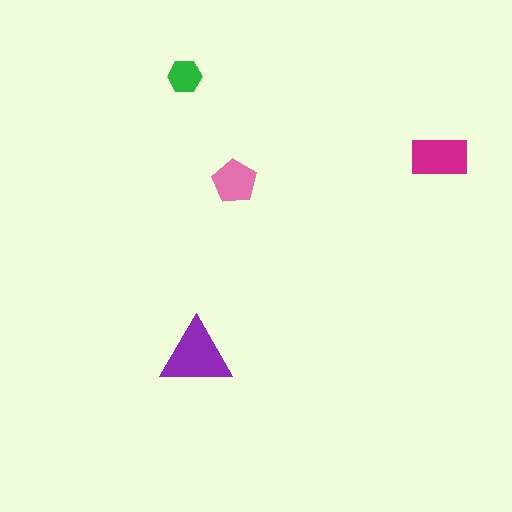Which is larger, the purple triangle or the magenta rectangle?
The purple triangle.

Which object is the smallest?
The green hexagon.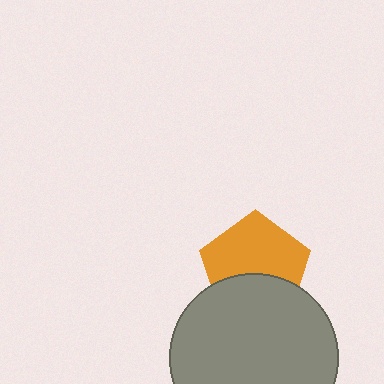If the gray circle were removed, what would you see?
You would see the complete orange pentagon.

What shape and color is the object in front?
The object in front is a gray circle.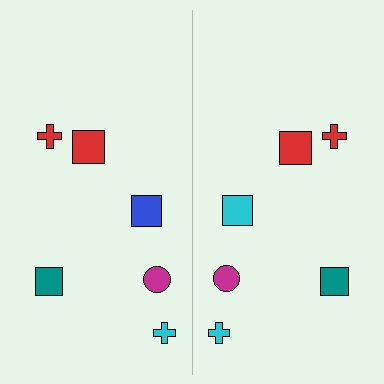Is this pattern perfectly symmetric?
No, the pattern is not perfectly symmetric. The cyan square on the right side breaks the symmetry — its mirror counterpart is blue.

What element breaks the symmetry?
The cyan square on the right side breaks the symmetry — its mirror counterpart is blue.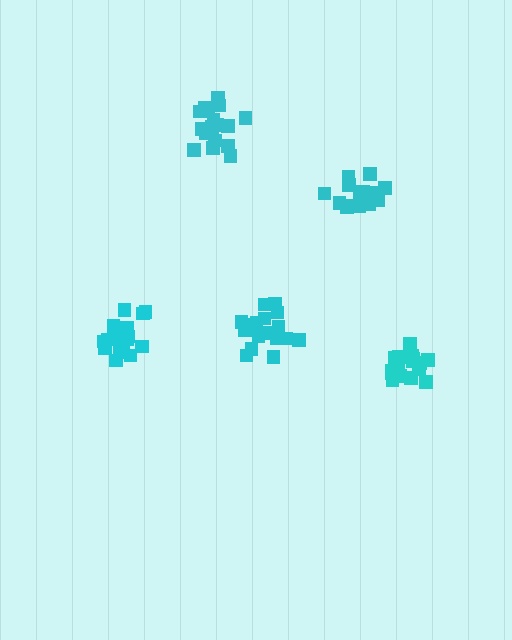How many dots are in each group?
Group 1: 19 dots, Group 2: 18 dots, Group 3: 19 dots, Group 4: 17 dots, Group 5: 17 dots (90 total).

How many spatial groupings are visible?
There are 5 spatial groupings.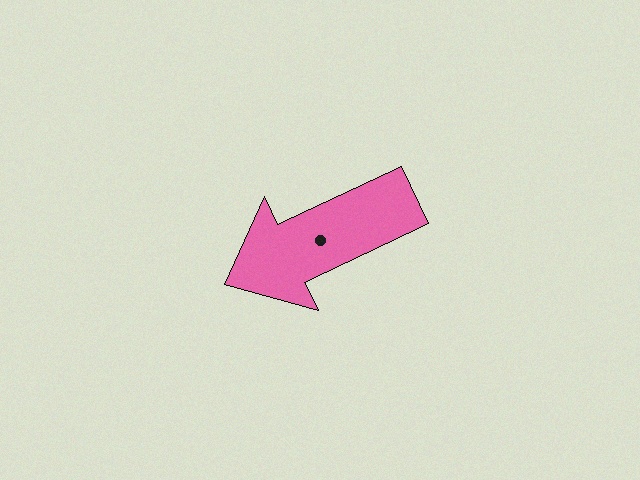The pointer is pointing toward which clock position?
Roughly 8 o'clock.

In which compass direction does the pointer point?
Southwest.